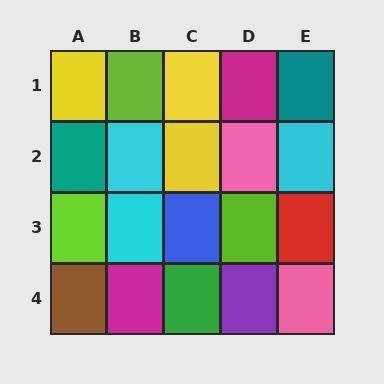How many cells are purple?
1 cell is purple.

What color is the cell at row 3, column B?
Cyan.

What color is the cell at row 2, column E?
Cyan.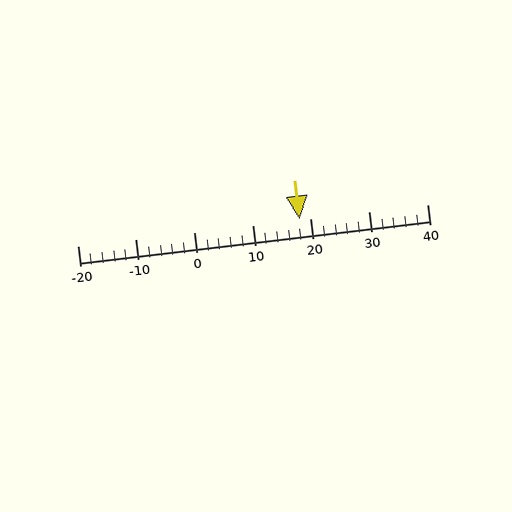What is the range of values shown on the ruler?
The ruler shows values from -20 to 40.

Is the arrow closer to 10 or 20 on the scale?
The arrow is closer to 20.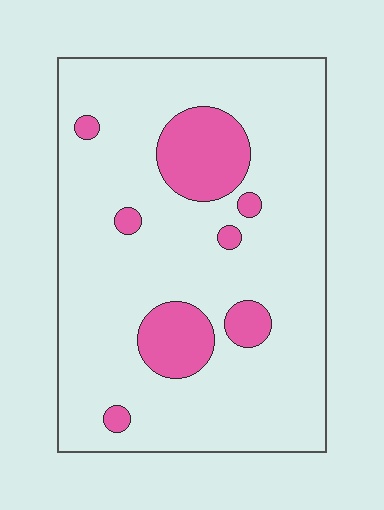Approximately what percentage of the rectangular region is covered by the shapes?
Approximately 15%.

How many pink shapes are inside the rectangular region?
8.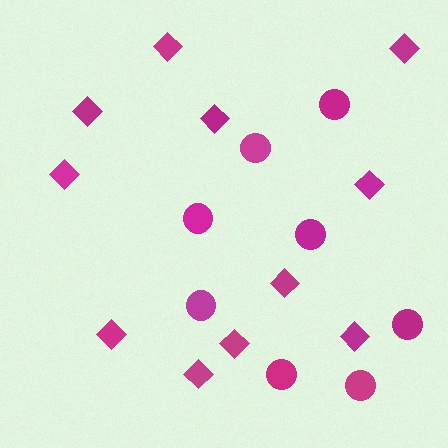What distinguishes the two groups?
There are 2 groups: one group of diamonds (11) and one group of circles (8).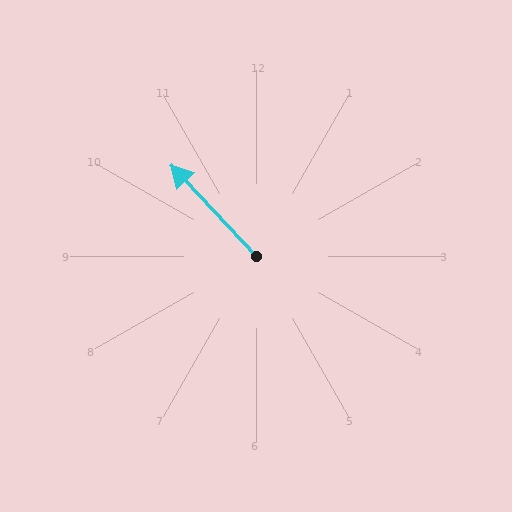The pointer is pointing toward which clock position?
Roughly 11 o'clock.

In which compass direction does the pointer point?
Northwest.